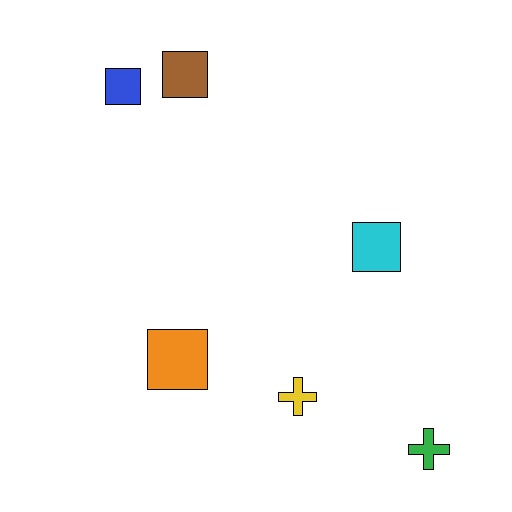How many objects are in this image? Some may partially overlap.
There are 6 objects.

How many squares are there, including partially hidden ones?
There are 4 squares.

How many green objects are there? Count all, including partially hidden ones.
There is 1 green object.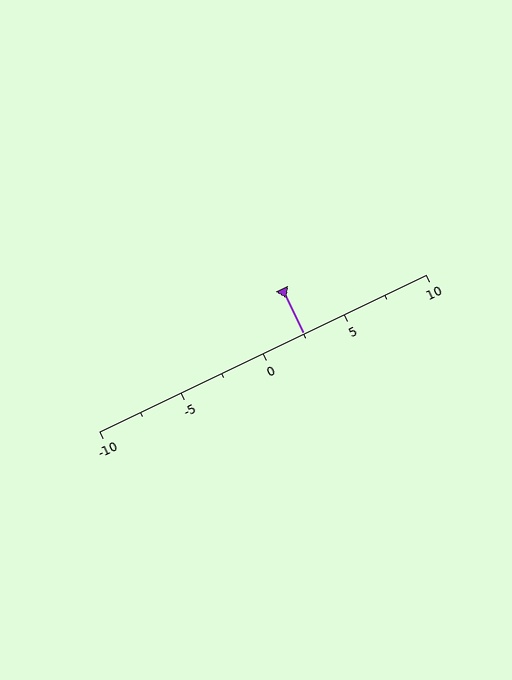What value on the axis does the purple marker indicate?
The marker indicates approximately 2.5.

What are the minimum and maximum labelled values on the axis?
The axis runs from -10 to 10.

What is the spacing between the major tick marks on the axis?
The major ticks are spaced 5 apart.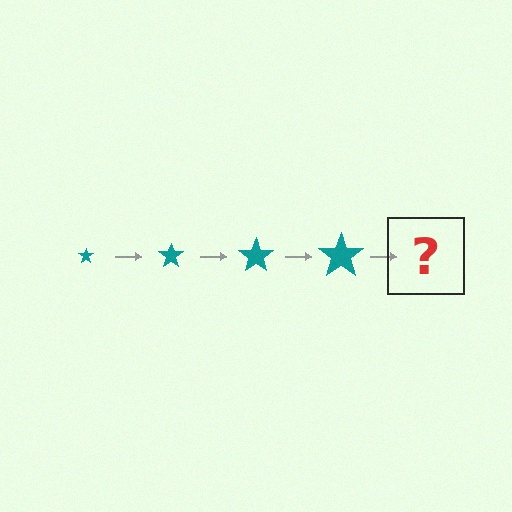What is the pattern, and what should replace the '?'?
The pattern is that the star gets progressively larger each step. The '?' should be a teal star, larger than the previous one.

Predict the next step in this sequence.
The next step is a teal star, larger than the previous one.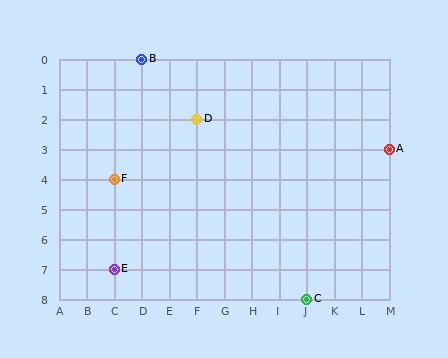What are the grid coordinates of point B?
Point B is at grid coordinates (D, 0).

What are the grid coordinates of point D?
Point D is at grid coordinates (F, 2).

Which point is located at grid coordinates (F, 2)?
Point D is at (F, 2).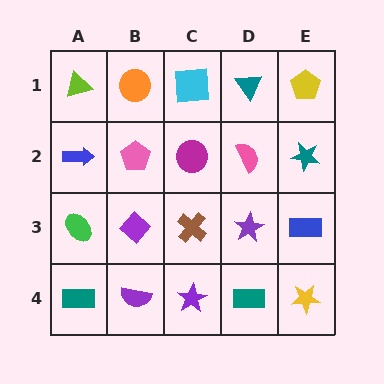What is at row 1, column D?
A teal triangle.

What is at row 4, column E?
A yellow star.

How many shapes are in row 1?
5 shapes.